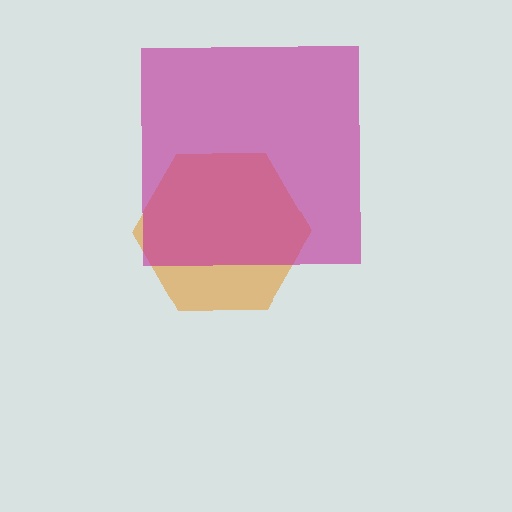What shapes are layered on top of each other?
The layered shapes are: an orange hexagon, a magenta square.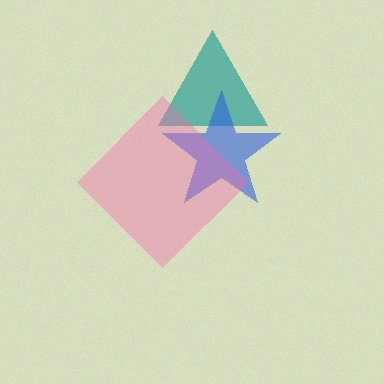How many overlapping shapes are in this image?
There are 3 overlapping shapes in the image.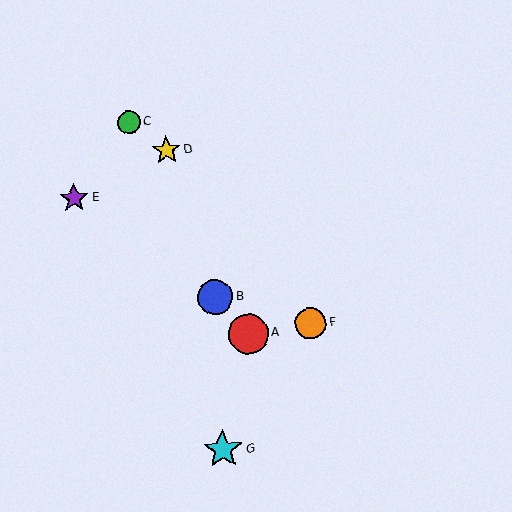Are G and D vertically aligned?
No, G is at x≈223 and D is at x≈166.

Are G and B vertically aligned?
Yes, both are at x≈223.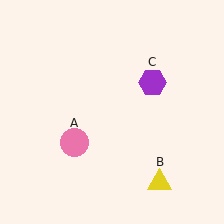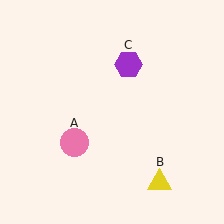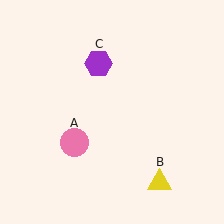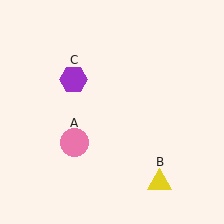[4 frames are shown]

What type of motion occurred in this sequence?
The purple hexagon (object C) rotated counterclockwise around the center of the scene.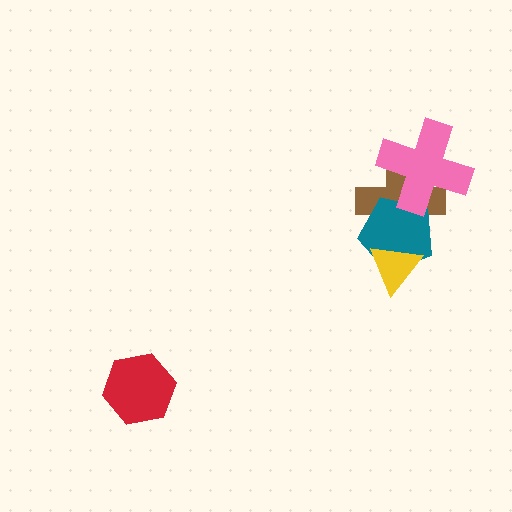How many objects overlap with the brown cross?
3 objects overlap with the brown cross.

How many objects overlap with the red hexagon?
0 objects overlap with the red hexagon.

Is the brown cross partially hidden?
Yes, it is partially covered by another shape.